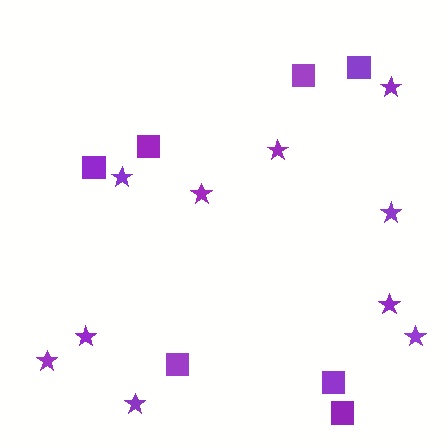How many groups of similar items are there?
There are 2 groups: one group of stars (10) and one group of squares (7).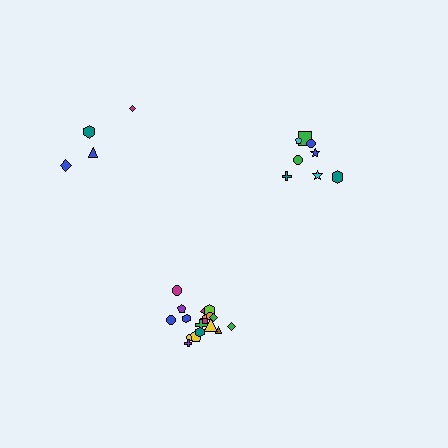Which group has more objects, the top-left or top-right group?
The top-right group.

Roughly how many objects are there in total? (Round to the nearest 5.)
Roughly 30 objects in total.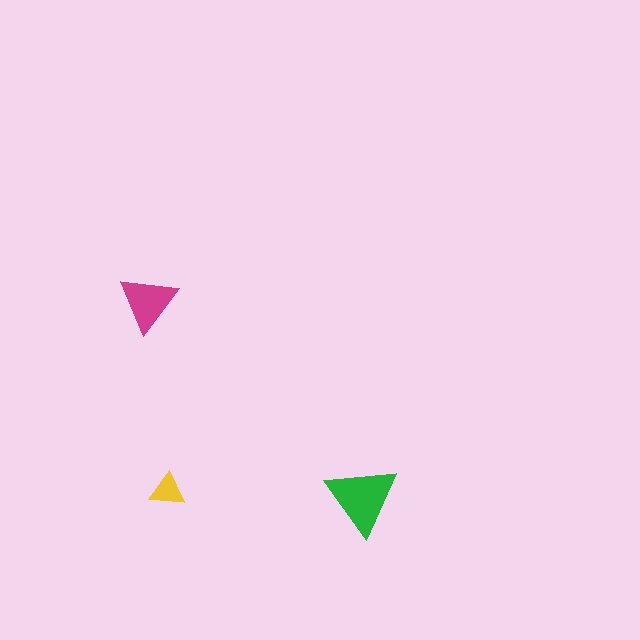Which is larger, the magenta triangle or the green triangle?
The green one.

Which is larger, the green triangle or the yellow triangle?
The green one.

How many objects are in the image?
There are 3 objects in the image.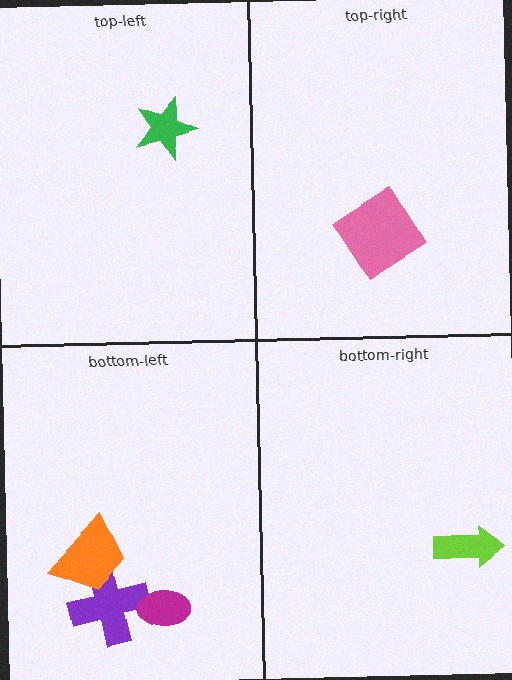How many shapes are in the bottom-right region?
1.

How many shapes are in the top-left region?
1.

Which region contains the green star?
The top-left region.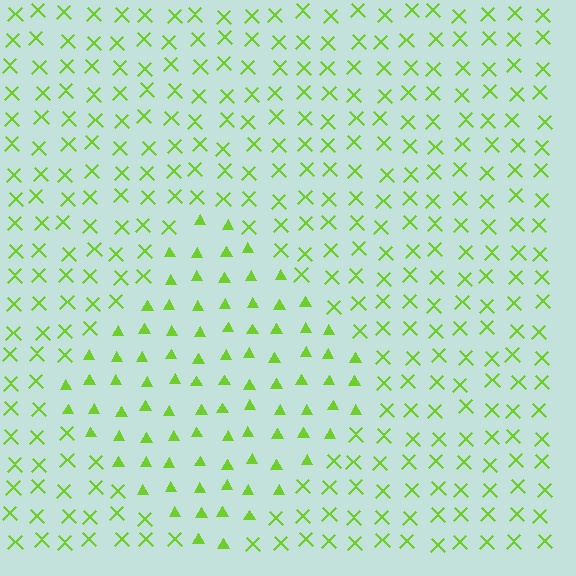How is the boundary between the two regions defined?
The boundary is defined by a change in element shape: triangles inside vs. X marks outside. All elements share the same color and spacing.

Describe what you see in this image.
The image is filled with small lime elements arranged in a uniform grid. A diamond-shaped region contains triangles, while the surrounding area contains X marks. The boundary is defined purely by the change in element shape.